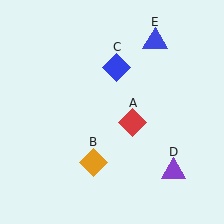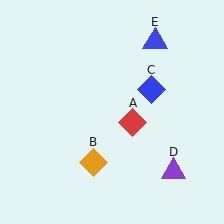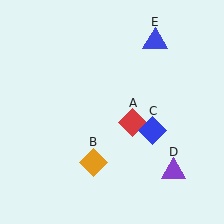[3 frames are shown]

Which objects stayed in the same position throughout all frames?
Red diamond (object A) and orange diamond (object B) and purple triangle (object D) and blue triangle (object E) remained stationary.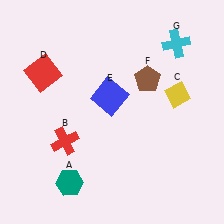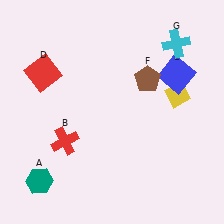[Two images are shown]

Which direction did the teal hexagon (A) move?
The teal hexagon (A) moved left.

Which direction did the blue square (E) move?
The blue square (E) moved right.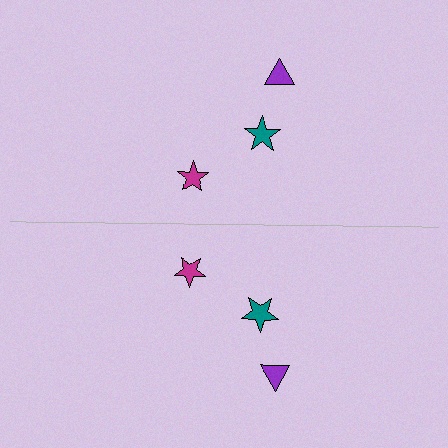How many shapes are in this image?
There are 6 shapes in this image.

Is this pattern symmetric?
Yes, this pattern has bilateral (reflection) symmetry.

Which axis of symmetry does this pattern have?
The pattern has a horizontal axis of symmetry running through the center of the image.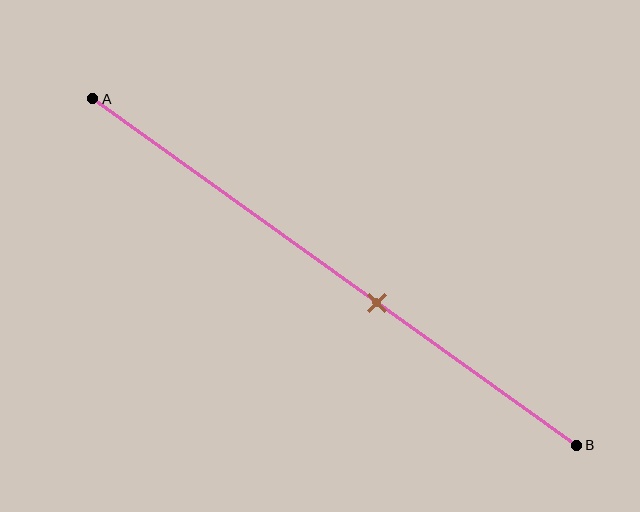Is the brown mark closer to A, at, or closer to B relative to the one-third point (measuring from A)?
The brown mark is closer to point B than the one-third point of segment AB.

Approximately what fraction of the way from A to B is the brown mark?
The brown mark is approximately 60% of the way from A to B.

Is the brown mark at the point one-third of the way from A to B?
No, the mark is at about 60% from A, not at the 33% one-third point.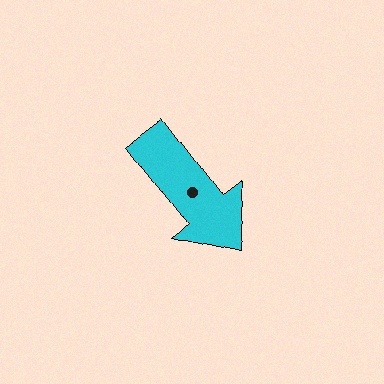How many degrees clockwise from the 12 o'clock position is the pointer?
Approximately 143 degrees.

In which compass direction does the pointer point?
Southeast.